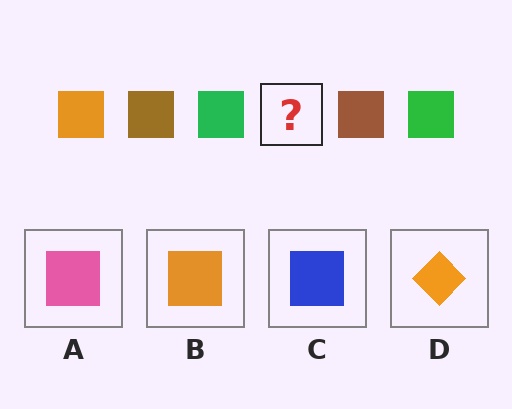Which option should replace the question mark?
Option B.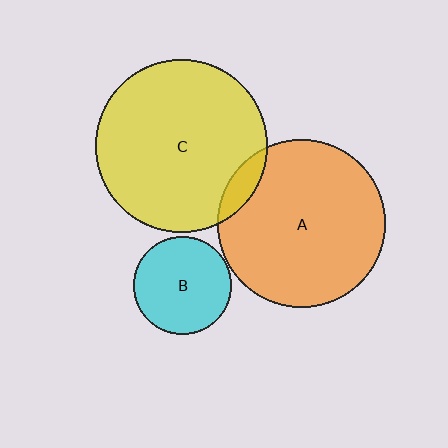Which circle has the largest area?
Circle C (yellow).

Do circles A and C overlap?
Yes.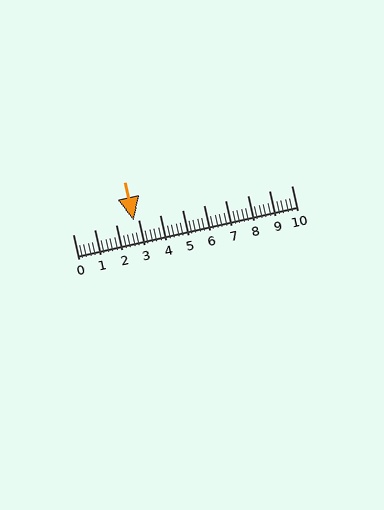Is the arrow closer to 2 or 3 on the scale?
The arrow is closer to 3.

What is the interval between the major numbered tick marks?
The major tick marks are spaced 1 units apart.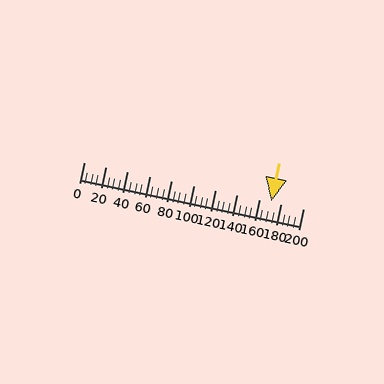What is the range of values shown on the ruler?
The ruler shows values from 0 to 200.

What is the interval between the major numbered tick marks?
The major tick marks are spaced 20 units apart.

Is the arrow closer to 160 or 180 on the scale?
The arrow is closer to 180.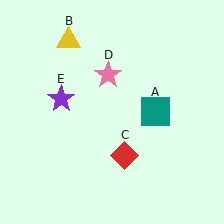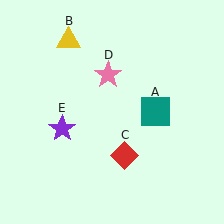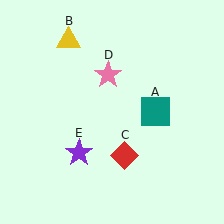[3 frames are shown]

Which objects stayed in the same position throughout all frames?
Teal square (object A) and yellow triangle (object B) and red diamond (object C) and pink star (object D) remained stationary.